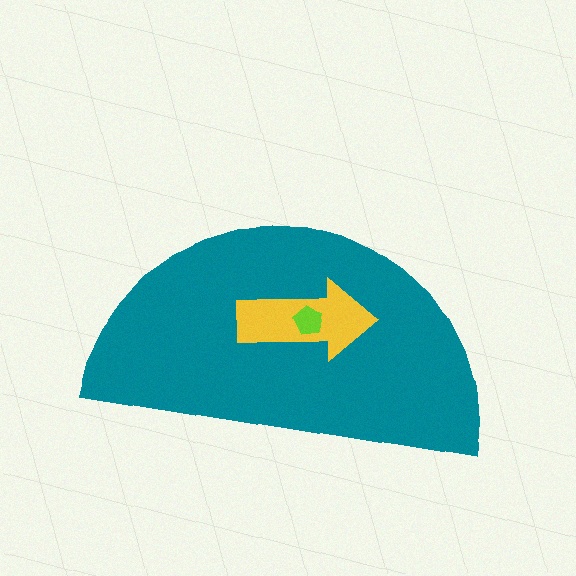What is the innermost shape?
The lime pentagon.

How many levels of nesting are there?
3.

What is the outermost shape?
The teal semicircle.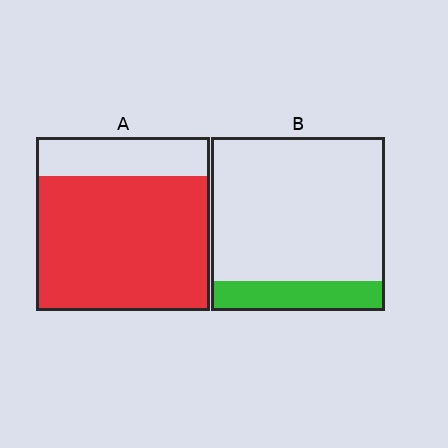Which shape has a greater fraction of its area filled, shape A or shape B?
Shape A.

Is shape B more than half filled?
No.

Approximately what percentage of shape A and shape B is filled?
A is approximately 80% and B is approximately 15%.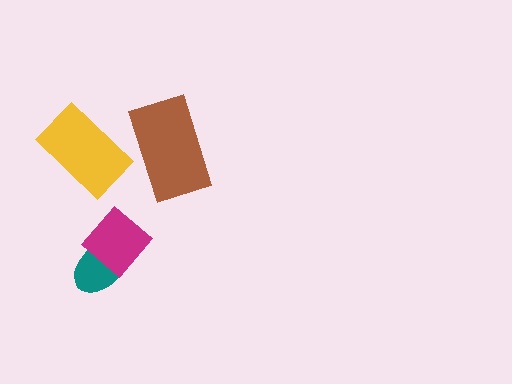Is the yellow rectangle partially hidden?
No, no other shape covers it.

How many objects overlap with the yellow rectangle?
0 objects overlap with the yellow rectangle.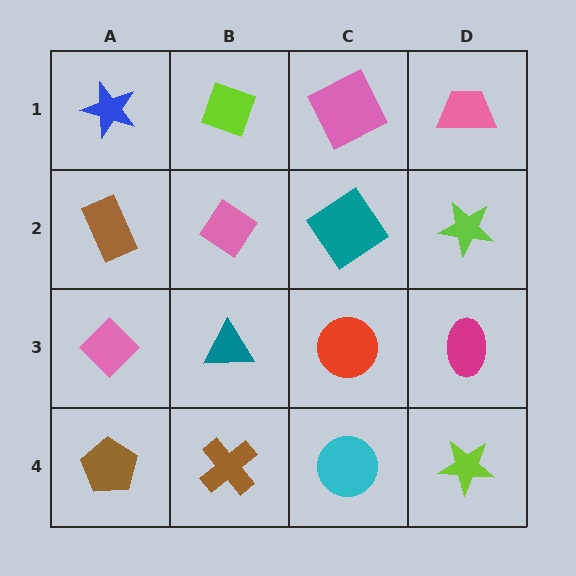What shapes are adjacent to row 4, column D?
A magenta ellipse (row 3, column D), a cyan circle (row 4, column C).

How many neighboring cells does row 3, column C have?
4.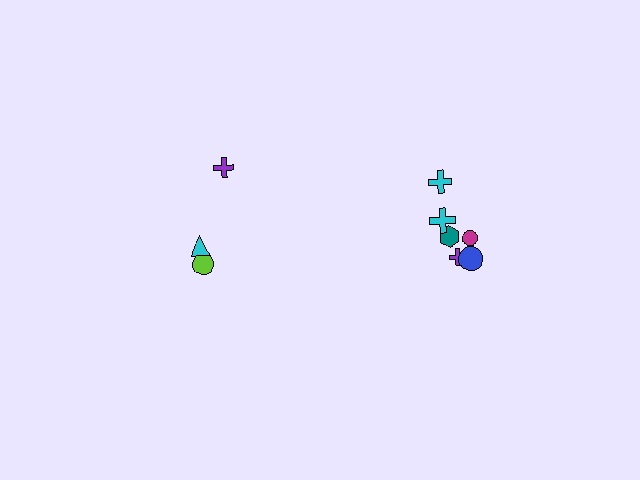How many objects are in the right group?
There are 6 objects.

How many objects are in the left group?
There are 3 objects.